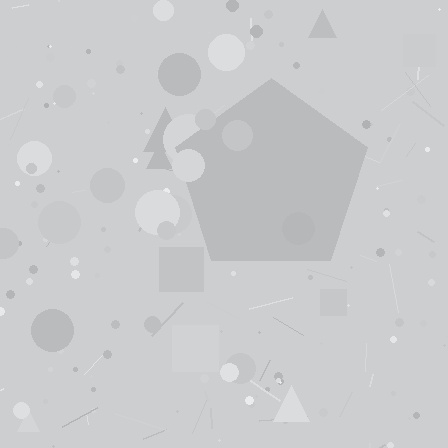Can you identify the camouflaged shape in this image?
The camouflaged shape is a pentagon.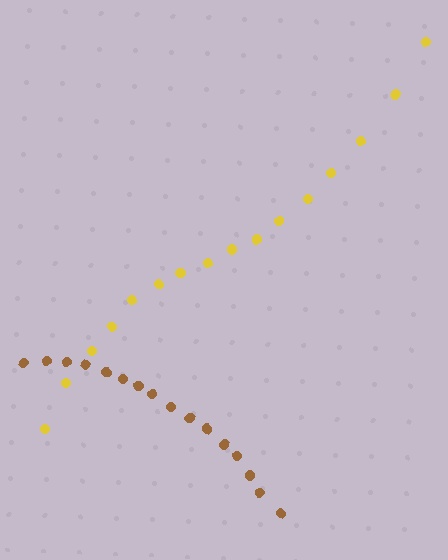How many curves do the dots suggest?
There are 2 distinct paths.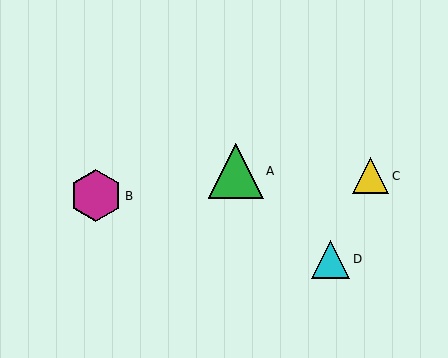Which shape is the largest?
The green triangle (labeled A) is the largest.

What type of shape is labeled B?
Shape B is a magenta hexagon.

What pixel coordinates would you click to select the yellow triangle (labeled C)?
Click at (371, 176) to select the yellow triangle C.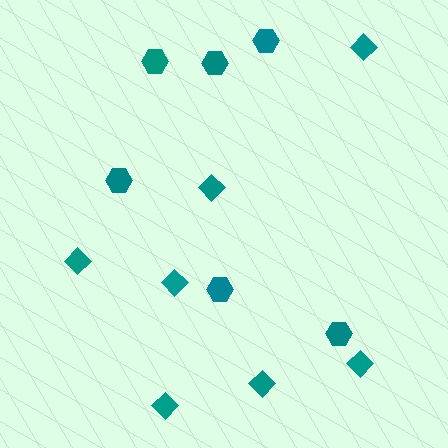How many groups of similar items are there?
There are 2 groups: one group of hexagons (6) and one group of diamonds (7).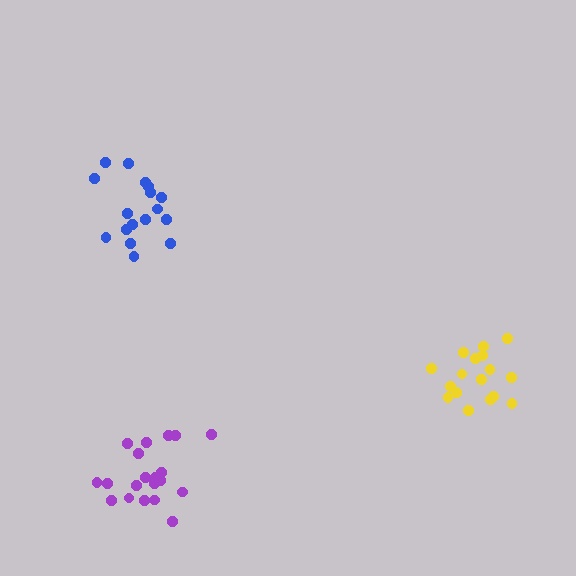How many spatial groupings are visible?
There are 3 spatial groupings.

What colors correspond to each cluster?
The clusters are colored: yellow, blue, purple.